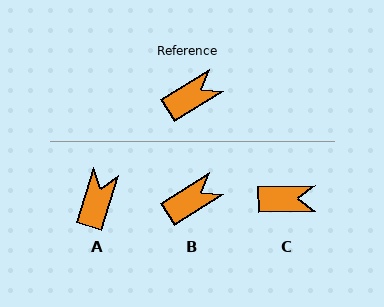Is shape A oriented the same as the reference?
No, it is off by about 41 degrees.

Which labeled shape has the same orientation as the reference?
B.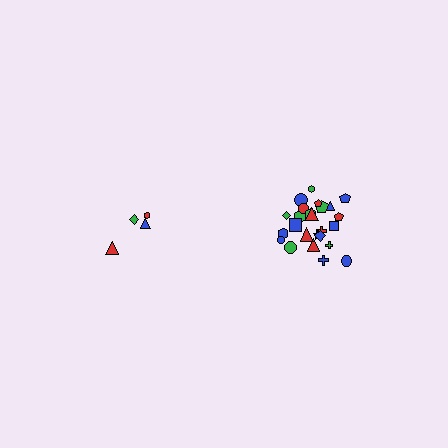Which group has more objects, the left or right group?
The right group.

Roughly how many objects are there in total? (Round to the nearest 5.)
Roughly 30 objects in total.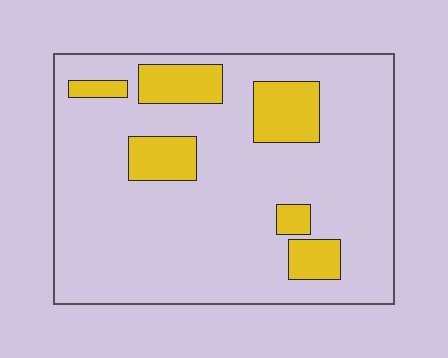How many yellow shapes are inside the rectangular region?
6.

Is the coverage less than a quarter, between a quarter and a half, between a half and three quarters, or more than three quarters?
Less than a quarter.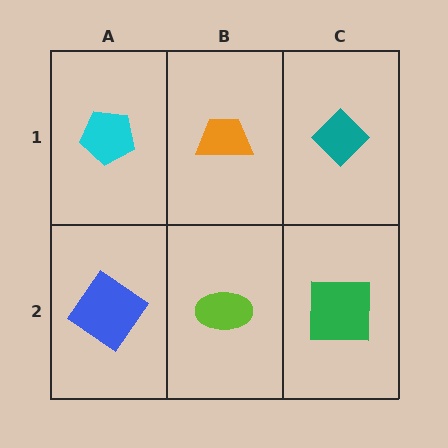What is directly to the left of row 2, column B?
A blue diamond.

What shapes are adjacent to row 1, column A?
A blue diamond (row 2, column A), an orange trapezoid (row 1, column B).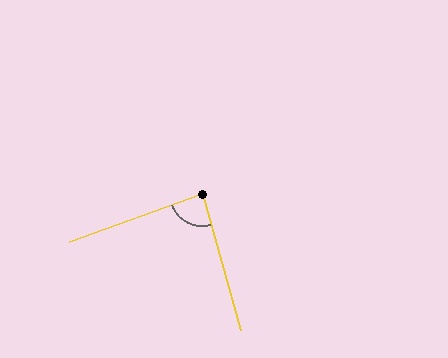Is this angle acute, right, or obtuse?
It is approximately a right angle.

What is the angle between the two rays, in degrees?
Approximately 86 degrees.